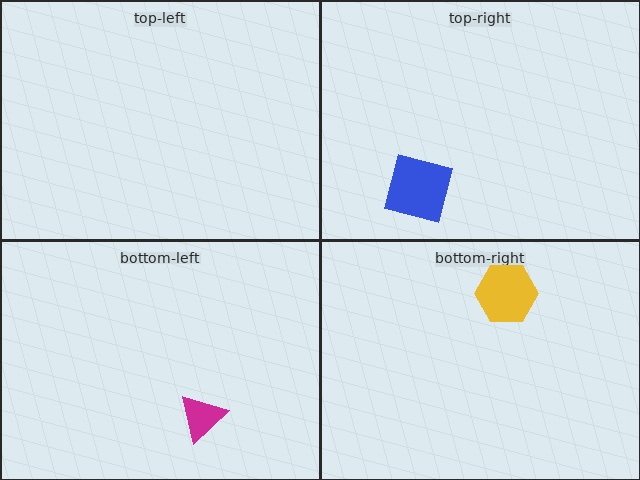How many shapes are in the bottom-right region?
1.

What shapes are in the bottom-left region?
The magenta triangle.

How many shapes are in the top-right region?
1.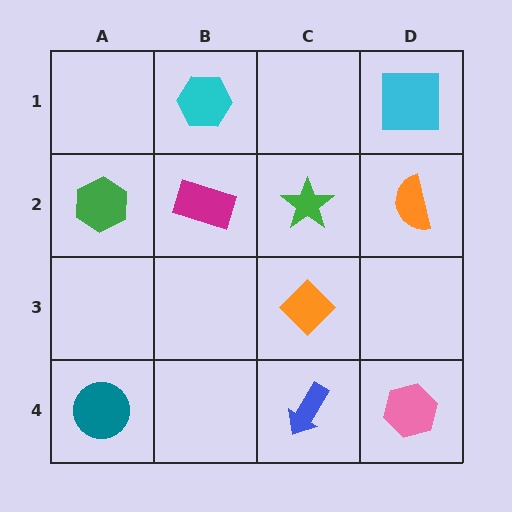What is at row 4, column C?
A blue arrow.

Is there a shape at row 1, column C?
No, that cell is empty.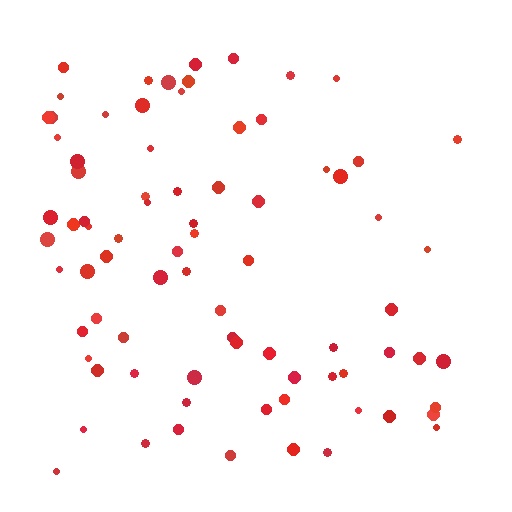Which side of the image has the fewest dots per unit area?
The right.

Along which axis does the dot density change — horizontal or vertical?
Horizontal.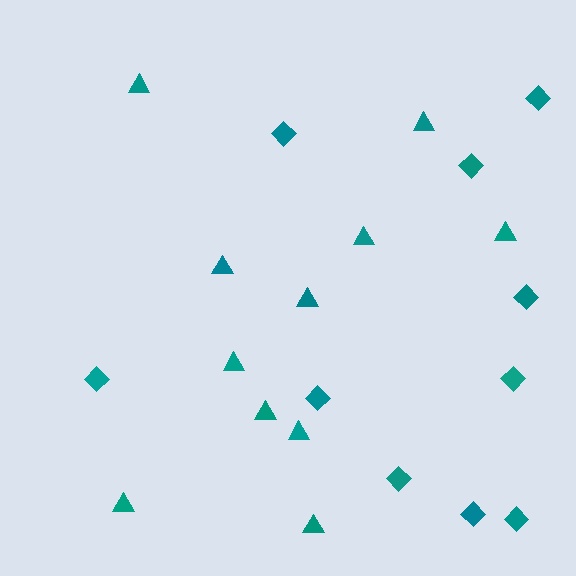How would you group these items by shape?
There are 2 groups: one group of triangles (11) and one group of diamonds (10).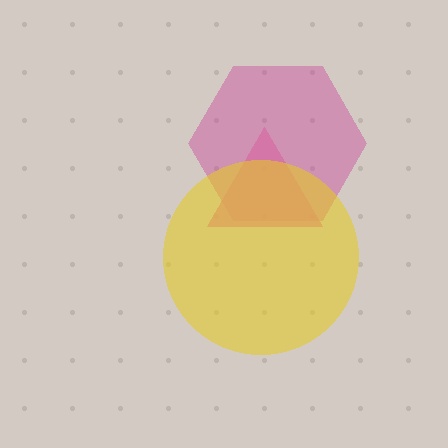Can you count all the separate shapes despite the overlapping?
Yes, there are 3 separate shapes.